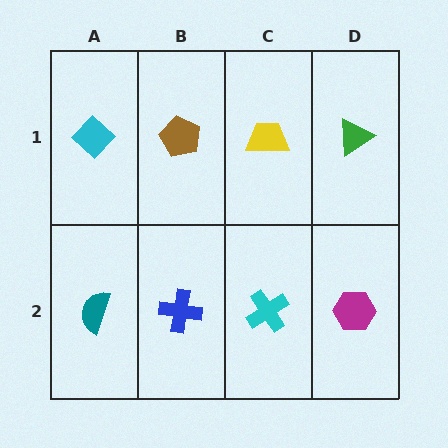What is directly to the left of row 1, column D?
A yellow trapezoid.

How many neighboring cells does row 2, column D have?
2.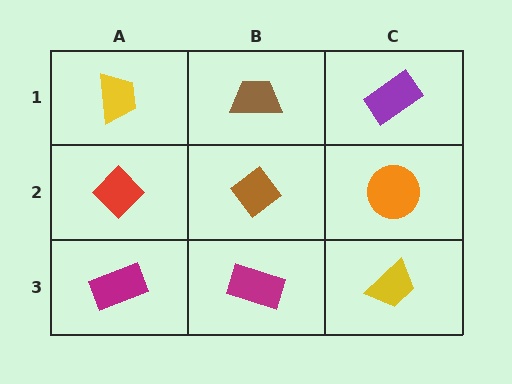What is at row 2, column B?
A brown diamond.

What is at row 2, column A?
A red diamond.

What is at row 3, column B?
A magenta rectangle.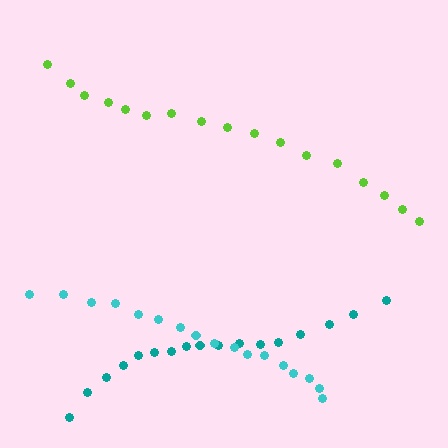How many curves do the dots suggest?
There are 3 distinct paths.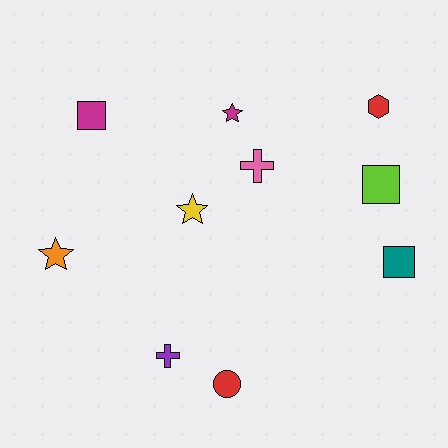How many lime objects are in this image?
There is 1 lime object.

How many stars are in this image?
There are 3 stars.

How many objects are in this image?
There are 10 objects.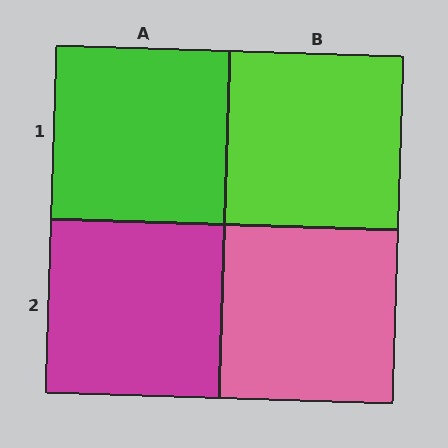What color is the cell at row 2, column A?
Magenta.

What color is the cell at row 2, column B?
Pink.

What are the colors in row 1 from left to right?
Green, lime.